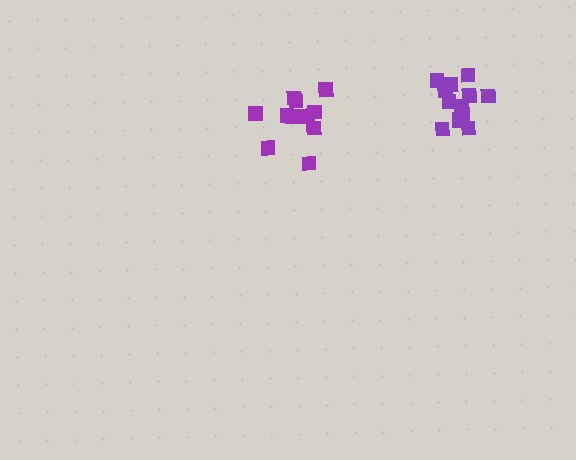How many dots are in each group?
Group 1: 11 dots, Group 2: 13 dots (24 total).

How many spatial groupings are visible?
There are 2 spatial groupings.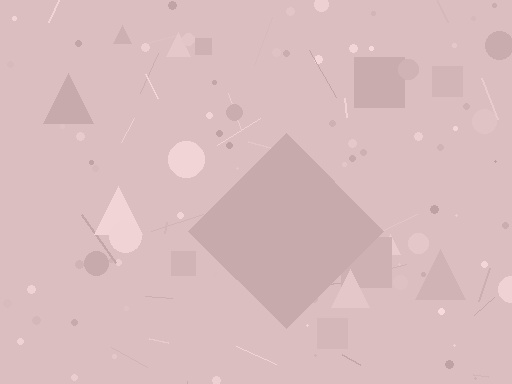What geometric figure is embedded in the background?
A diamond is embedded in the background.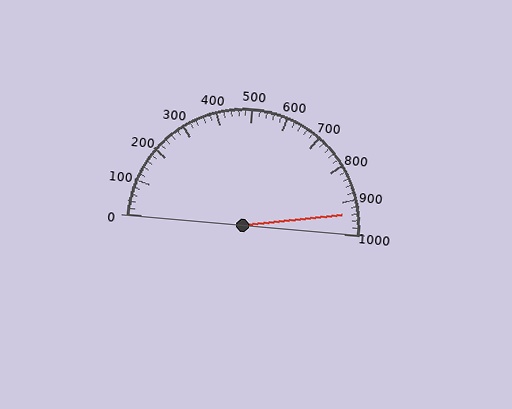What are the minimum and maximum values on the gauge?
The gauge ranges from 0 to 1000.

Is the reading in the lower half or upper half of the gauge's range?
The reading is in the upper half of the range (0 to 1000).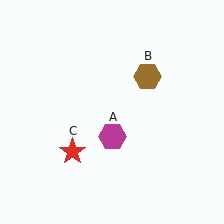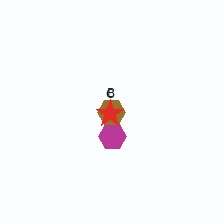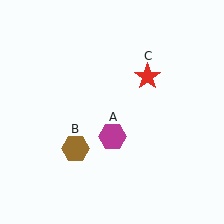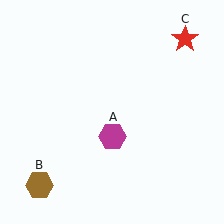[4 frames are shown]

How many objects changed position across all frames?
2 objects changed position: brown hexagon (object B), red star (object C).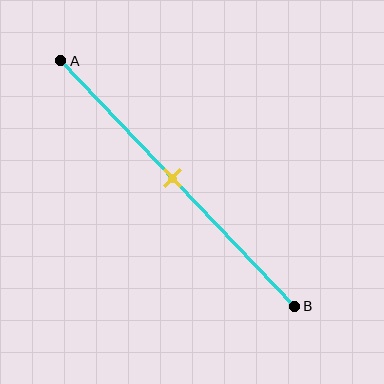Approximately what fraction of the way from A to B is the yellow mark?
The yellow mark is approximately 50% of the way from A to B.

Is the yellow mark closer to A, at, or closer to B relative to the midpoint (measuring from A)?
The yellow mark is approximately at the midpoint of segment AB.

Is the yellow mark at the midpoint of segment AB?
Yes, the mark is approximately at the midpoint.